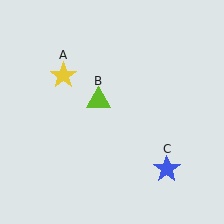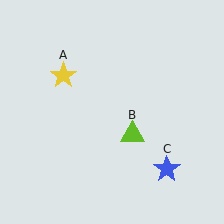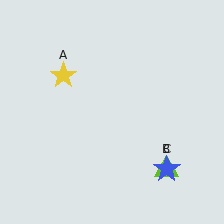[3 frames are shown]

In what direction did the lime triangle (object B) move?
The lime triangle (object B) moved down and to the right.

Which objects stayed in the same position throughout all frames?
Yellow star (object A) and blue star (object C) remained stationary.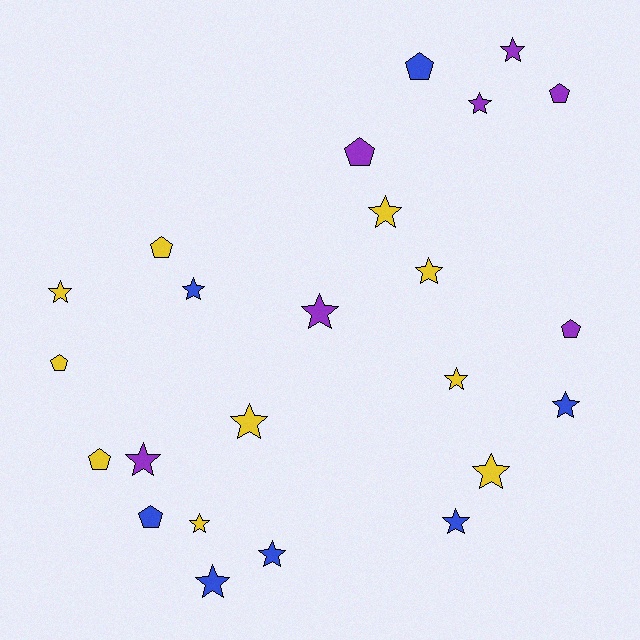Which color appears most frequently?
Yellow, with 10 objects.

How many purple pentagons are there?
There are 3 purple pentagons.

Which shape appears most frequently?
Star, with 16 objects.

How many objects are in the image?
There are 24 objects.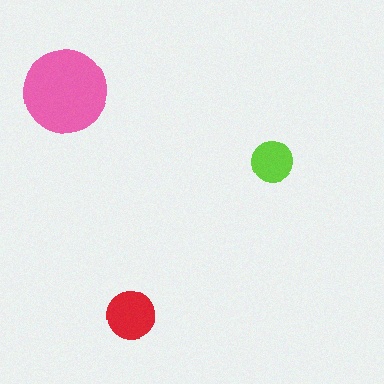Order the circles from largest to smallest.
the pink one, the red one, the lime one.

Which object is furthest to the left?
The pink circle is leftmost.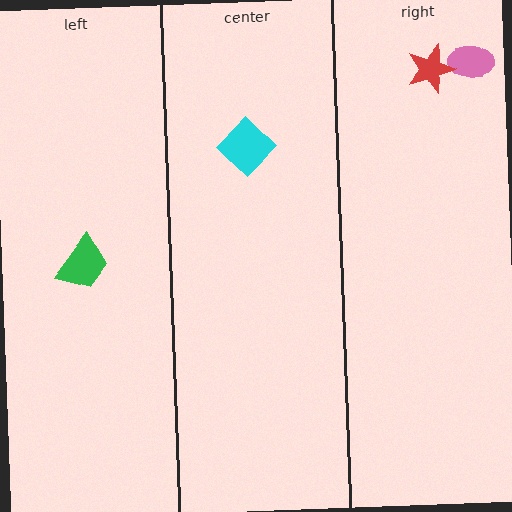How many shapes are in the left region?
1.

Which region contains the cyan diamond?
The center region.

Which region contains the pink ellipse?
The right region.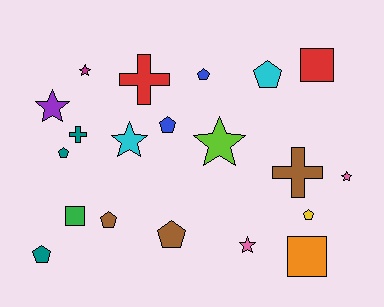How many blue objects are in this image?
There are 2 blue objects.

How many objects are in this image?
There are 20 objects.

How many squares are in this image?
There are 3 squares.